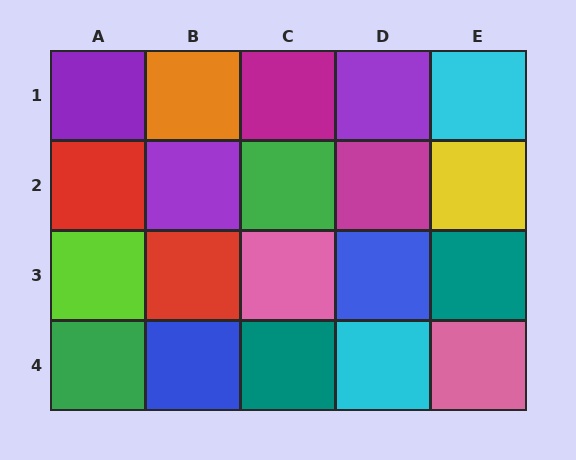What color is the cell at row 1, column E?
Cyan.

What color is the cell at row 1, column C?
Magenta.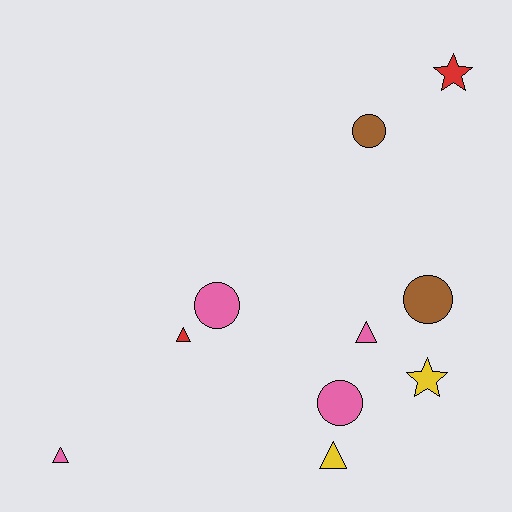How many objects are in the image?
There are 10 objects.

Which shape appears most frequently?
Circle, with 4 objects.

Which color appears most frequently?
Pink, with 4 objects.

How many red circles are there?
There are no red circles.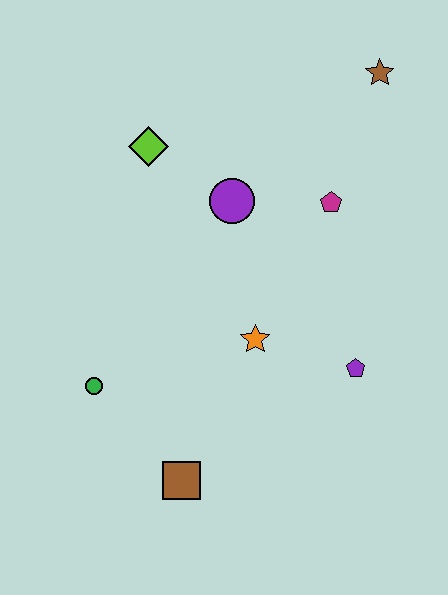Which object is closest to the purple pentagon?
The orange star is closest to the purple pentagon.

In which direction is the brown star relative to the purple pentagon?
The brown star is above the purple pentagon.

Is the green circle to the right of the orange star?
No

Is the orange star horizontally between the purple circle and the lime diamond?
No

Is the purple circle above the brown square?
Yes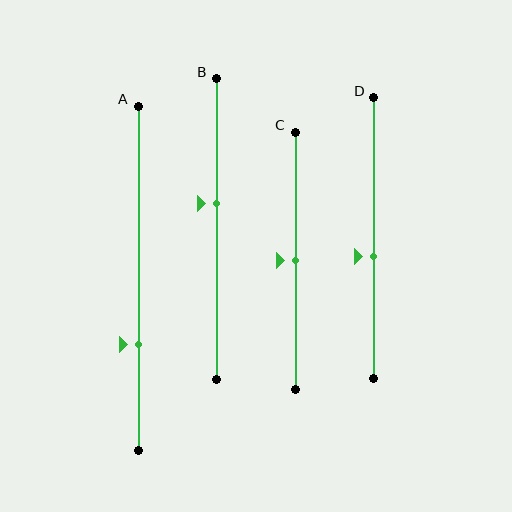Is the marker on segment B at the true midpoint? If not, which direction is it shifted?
No, the marker on segment B is shifted upward by about 8% of the segment length.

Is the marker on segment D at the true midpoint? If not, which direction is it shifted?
No, the marker on segment D is shifted downward by about 6% of the segment length.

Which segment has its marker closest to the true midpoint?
Segment C has its marker closest to the true midpoint.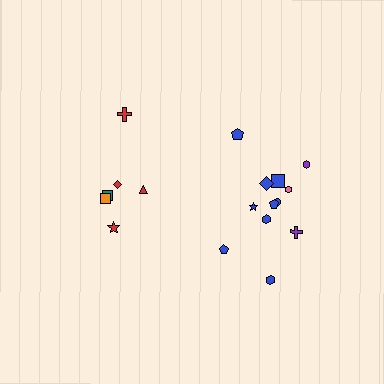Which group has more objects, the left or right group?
The right group.